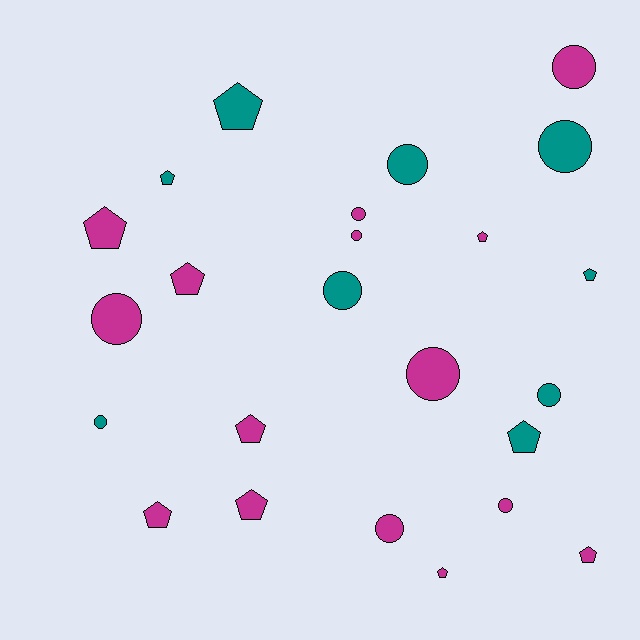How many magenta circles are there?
There are 7 magenta circles.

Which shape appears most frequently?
Circle, with 12 objects.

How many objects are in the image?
There are 24 objects.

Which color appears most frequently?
Magenta, with 15 objects.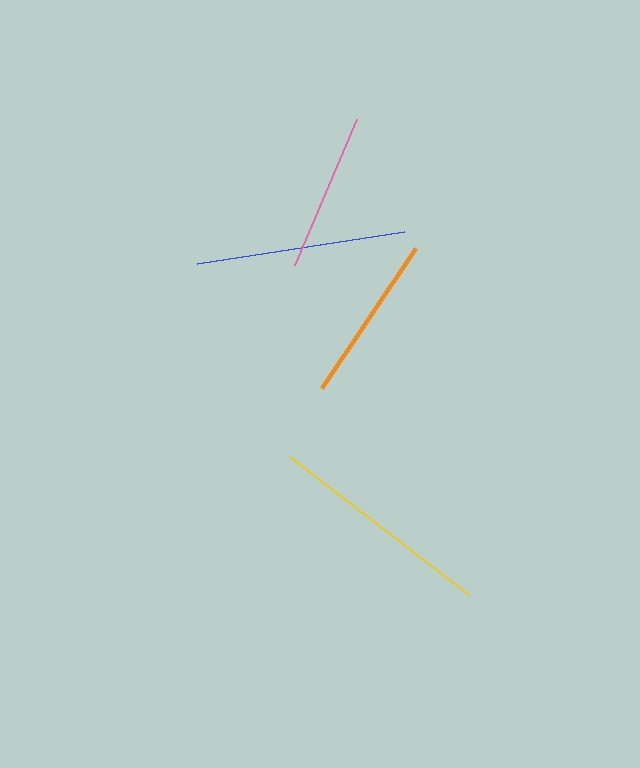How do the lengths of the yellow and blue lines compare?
The yellow and blue lines are approximately the same length.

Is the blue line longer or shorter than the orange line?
The blue line is longer than the orange line.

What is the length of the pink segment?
The pink segment is approximately 158 pixels long.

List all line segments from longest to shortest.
From longest to shortest: yellow, blue, orange, pink.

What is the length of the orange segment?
The orange segment is approximately 168 pixels long.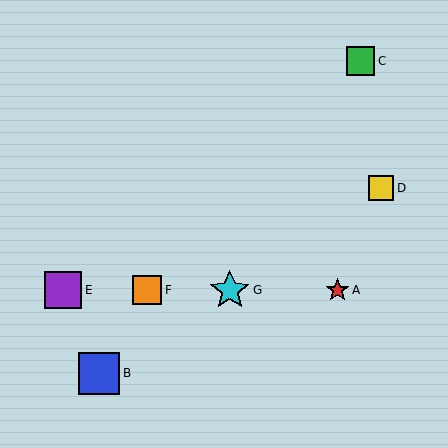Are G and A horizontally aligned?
Yes, both are at y≈290.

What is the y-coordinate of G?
Object G is at y≈290.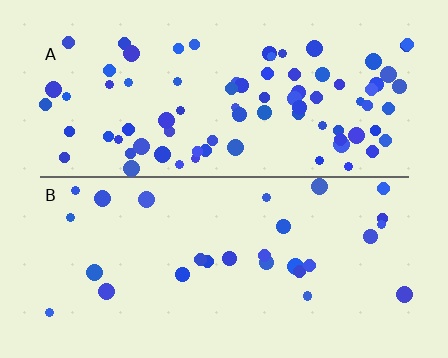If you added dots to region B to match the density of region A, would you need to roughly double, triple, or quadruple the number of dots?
Approximately triple.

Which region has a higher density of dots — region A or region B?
A (the top).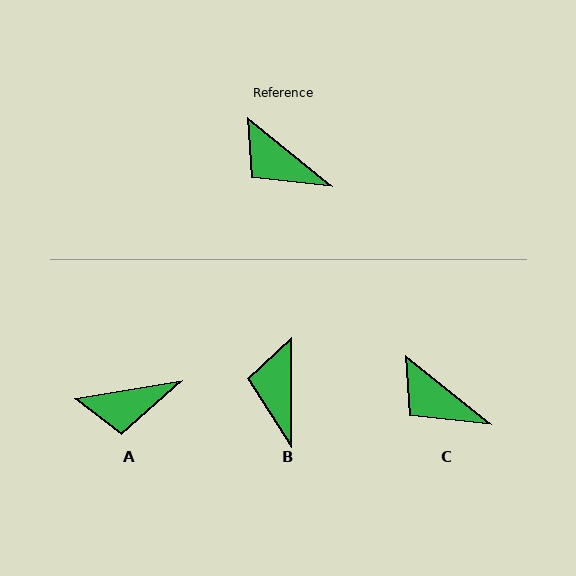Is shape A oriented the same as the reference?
No, it is off by about 48 degrees.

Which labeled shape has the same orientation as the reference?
C.